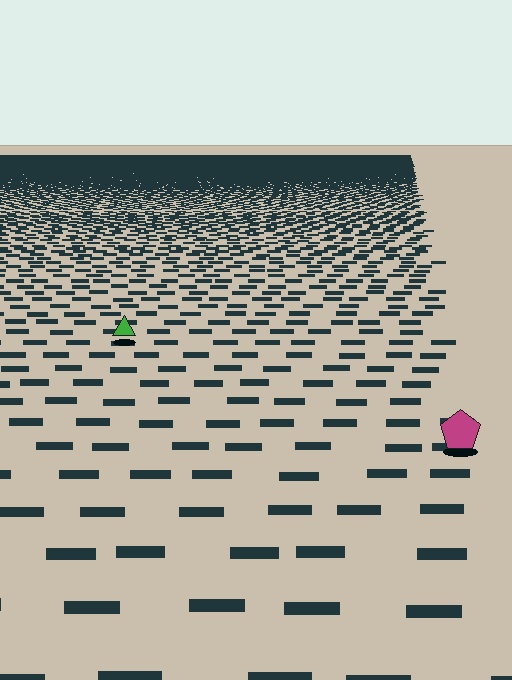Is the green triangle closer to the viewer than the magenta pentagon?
No. The magenta pentagon is closer — you can tell from the texture gradient: the ground texture is coarser near it.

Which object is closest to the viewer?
The magenta pentagon is closest. The texture marks near it are larger and more spread out.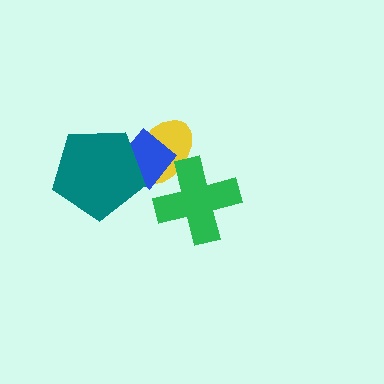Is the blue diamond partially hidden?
Yes, it is partially covered by another shape.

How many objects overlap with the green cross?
2 objects overlap with the green cross.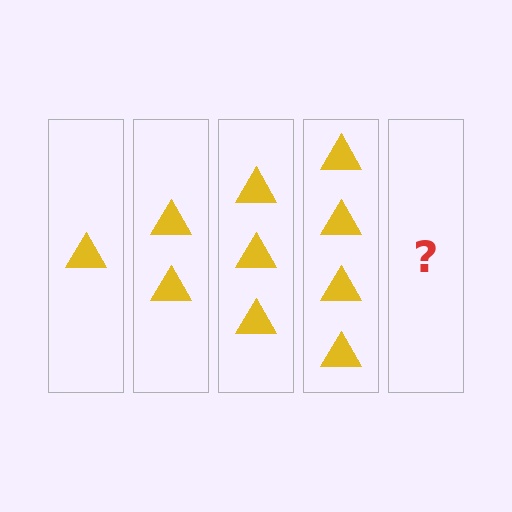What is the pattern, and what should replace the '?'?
The pattern is that each step adds one more triangle. The '?' should be 5 triangles.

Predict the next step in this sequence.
The next step is 5 triangles.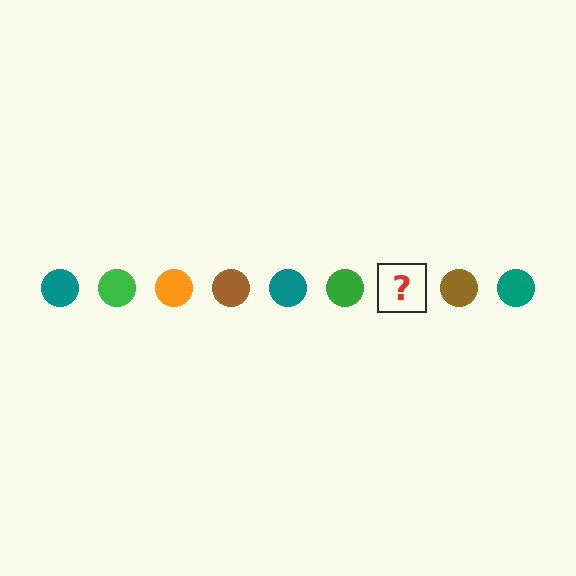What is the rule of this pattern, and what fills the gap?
The rule is that the pattern cycles through teal, green, orange, brown circles. The gap should be filled with an orange circle.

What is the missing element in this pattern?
The missing element is an orange circle.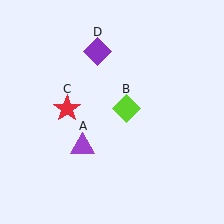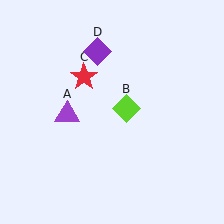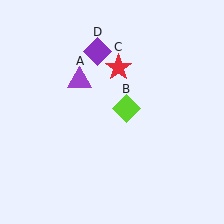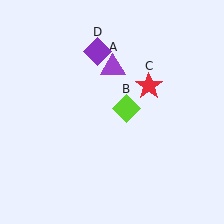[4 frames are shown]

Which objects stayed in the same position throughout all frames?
Lime diamond (object B) and purple diamond (object D) remained stationary.